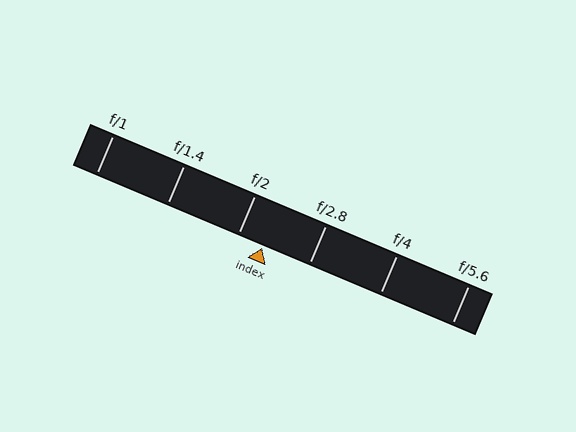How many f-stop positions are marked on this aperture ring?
There are 6 f-stop positions marked.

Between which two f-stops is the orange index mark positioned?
The index mark is between f/2 and f/2.8.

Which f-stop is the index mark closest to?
The index mark is closest to f/2.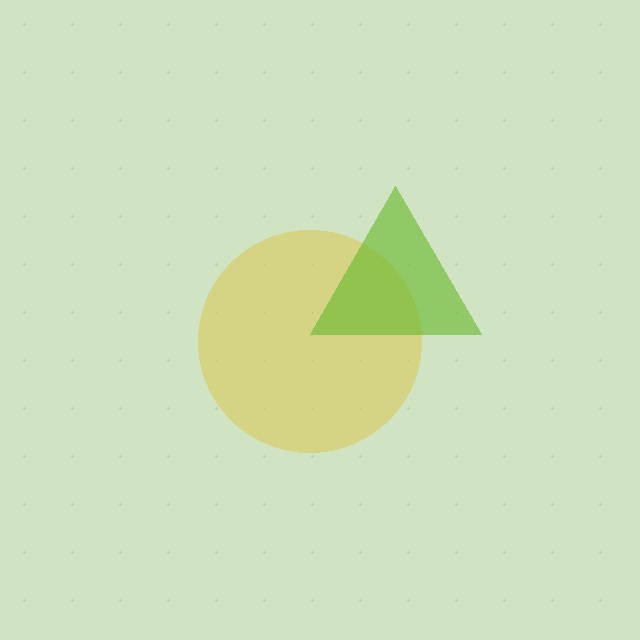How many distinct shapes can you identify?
There are 2 distinct shapes: a yellow circle, a lime triangle.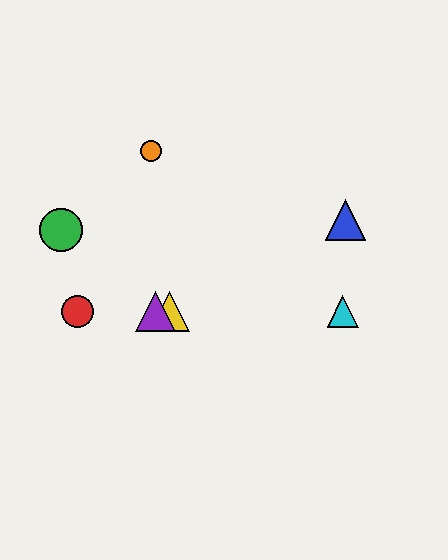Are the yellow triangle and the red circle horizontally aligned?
Yes, both are at y≈311.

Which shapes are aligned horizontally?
The red circle, the yellow triangle, the purple triangle, the cyan triangle are aligned horizontally.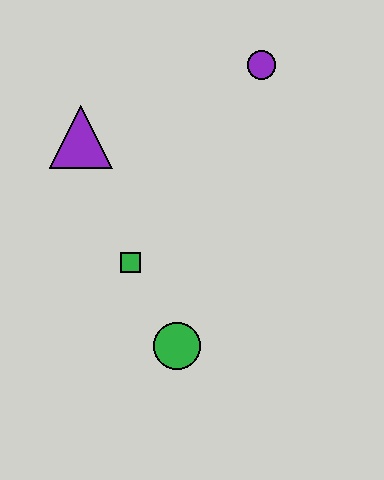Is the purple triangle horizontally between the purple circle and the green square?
No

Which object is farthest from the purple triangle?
The green circle is farthest from the purple triangle.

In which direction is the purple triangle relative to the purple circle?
The purple triangle is to the left of the purple circle.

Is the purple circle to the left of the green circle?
No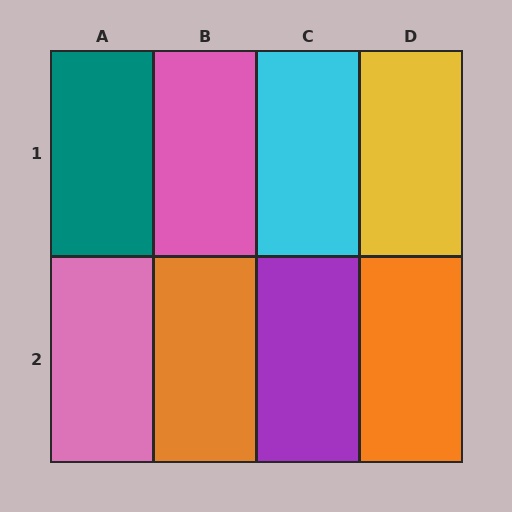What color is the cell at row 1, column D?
Yellow.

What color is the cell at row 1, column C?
Cyan.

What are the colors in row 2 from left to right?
Pink, orange, purple, orange.